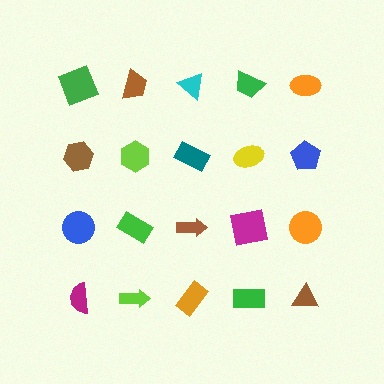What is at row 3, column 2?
A green rectangle.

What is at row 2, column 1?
A brown hexagon.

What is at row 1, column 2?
A brown trapezoid.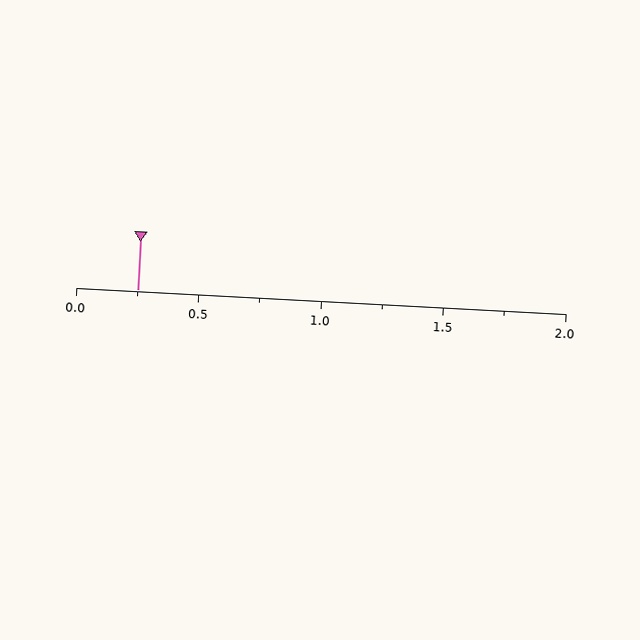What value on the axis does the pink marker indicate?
The marker indicates approximately 0.25.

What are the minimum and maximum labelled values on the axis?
The axis runs from 0.0 to 2.0.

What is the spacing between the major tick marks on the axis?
The major ticks are spaced 0.5 apart.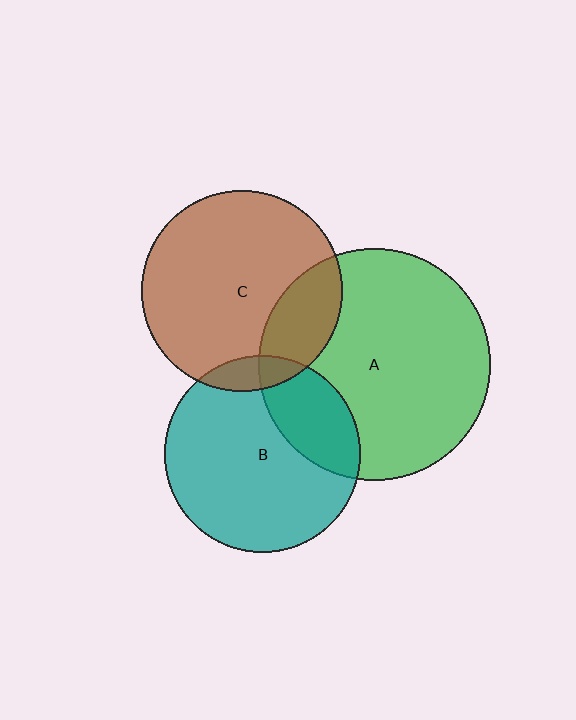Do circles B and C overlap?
Yes.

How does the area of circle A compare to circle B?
Approximately 1.4 times.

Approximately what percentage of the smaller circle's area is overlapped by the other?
Approximately 10%.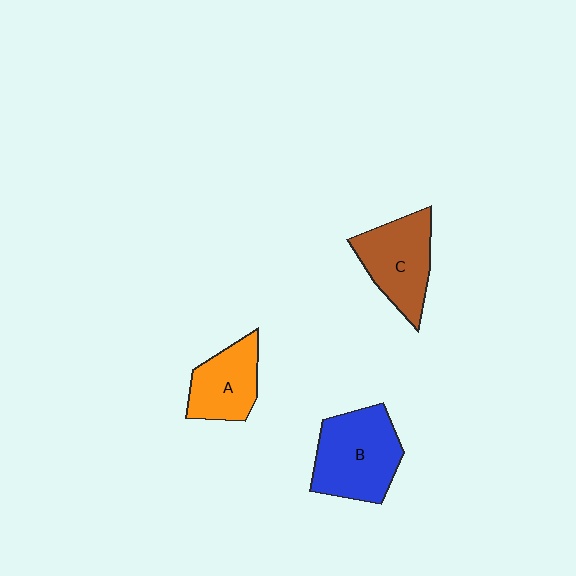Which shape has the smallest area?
Shape A (orange).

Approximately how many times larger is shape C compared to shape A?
Approximately 1.2 times.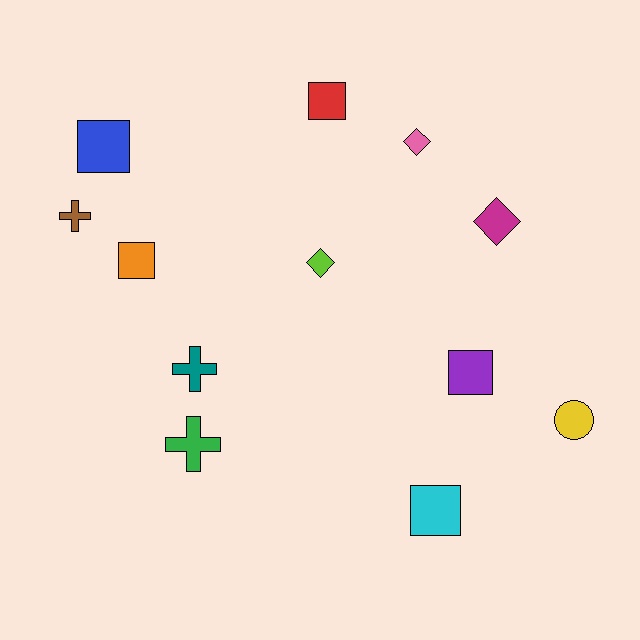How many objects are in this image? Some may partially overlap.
There are 12 objects.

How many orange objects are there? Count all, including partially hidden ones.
There is 1 orange object.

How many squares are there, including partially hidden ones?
There are 5 squares.